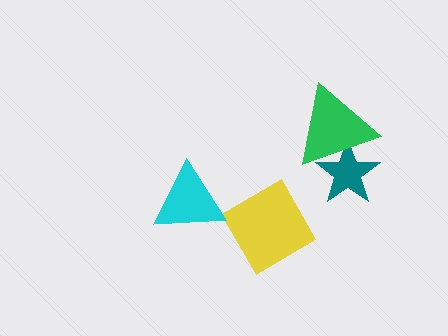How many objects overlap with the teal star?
1 object overlaps with the teal star.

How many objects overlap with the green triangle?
1 object overlaps with the green triangle.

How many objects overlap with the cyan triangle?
0 objects overlap with the cyan triangle.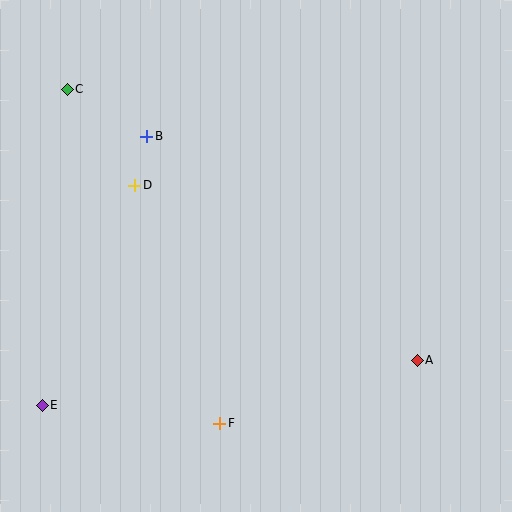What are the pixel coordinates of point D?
Point D is at (135, 185).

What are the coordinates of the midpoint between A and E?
The midpoint between A and E is at (230, 383).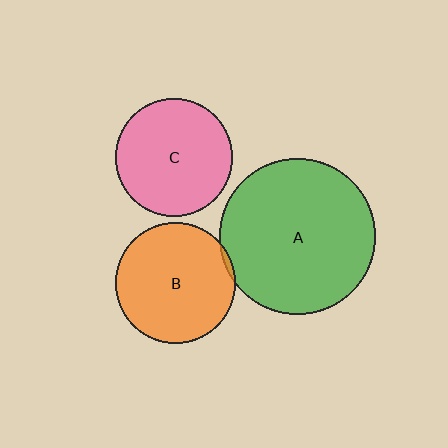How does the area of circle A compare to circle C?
Approximately 1.8 times.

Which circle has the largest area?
Circle A (green).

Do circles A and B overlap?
Yes.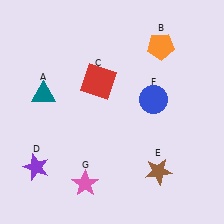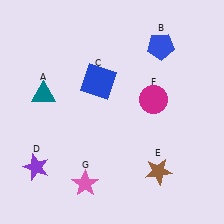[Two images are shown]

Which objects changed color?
B changed from orange to blue. C changed from red to blue. F changed from blue to magenta.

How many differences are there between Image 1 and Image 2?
There are 3 differences between the two images.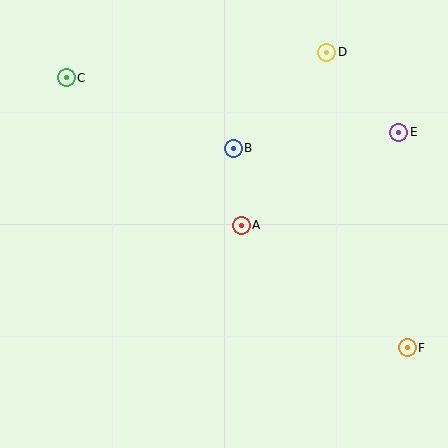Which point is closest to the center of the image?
Point A at (241, 225) is closest to the center.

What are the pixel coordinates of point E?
Point E is at (399, 132).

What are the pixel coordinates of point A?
Point A is at (241, 225).